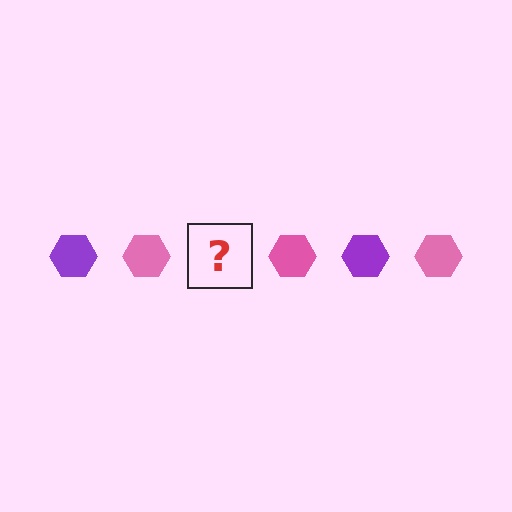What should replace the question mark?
The question mark should be replaced with a purple hexagon.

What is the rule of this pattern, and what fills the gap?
The rule is that the pattern cycles through purple, pink hexagons. The gap should be filled with a purple hexagon.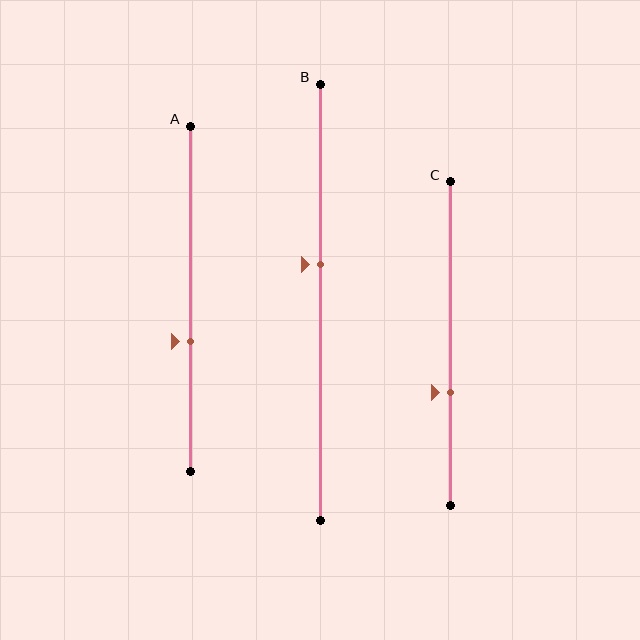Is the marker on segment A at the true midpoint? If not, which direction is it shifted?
No, the marker on segment A is shifted downward by about 12% of the segment length.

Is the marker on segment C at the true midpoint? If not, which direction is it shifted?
No, the marker on segment C is shifted downward by about 15% of the segment length.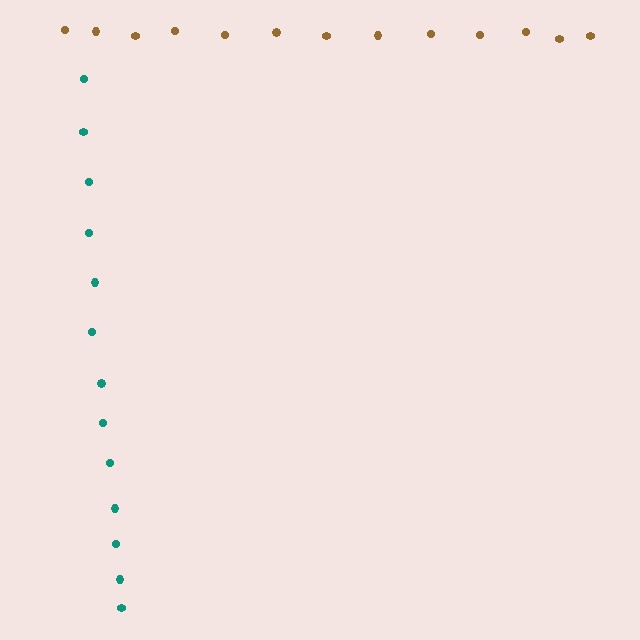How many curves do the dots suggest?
There are 2 distinct paths.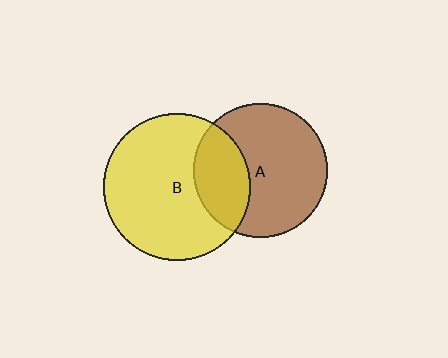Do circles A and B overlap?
Yes.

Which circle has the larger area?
Circle B (yellow).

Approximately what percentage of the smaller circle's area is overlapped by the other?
Approximately 30%.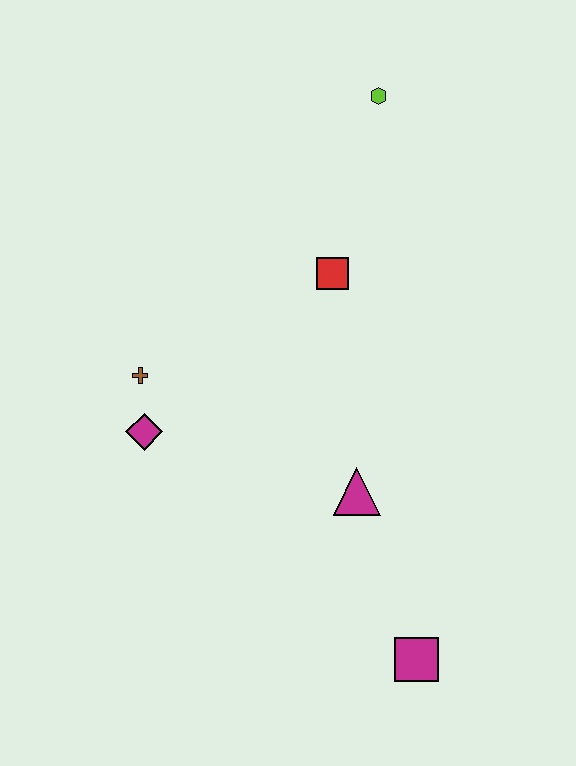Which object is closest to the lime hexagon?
The red square is closest to the lime hexagon.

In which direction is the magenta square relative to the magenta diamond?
The magenta square is to the right of the magenta diamond.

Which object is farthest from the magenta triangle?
The lime hexagon is farthest from the magenta triangle.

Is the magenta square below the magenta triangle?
Yes